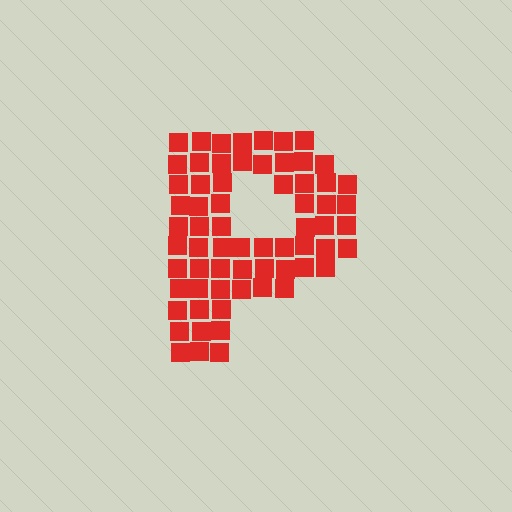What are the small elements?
The small elements are squares.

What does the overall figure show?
The overall figure shows the letter P.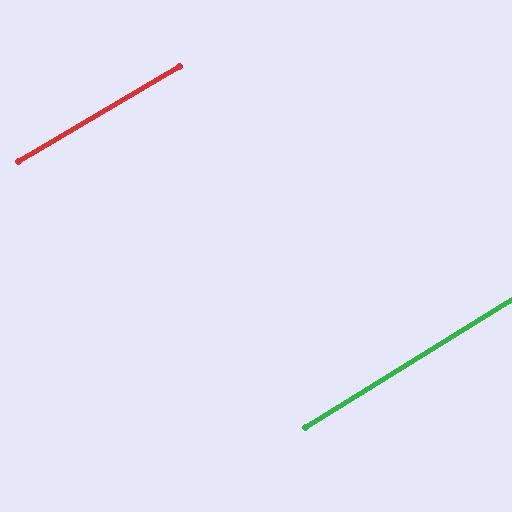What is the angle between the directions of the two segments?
Approximately 1 degree.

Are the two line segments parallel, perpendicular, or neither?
Parallel — their directions differ by only 1.0°.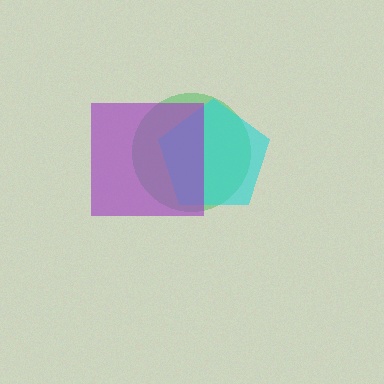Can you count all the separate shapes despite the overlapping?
Yes, there are 3 separate shapes.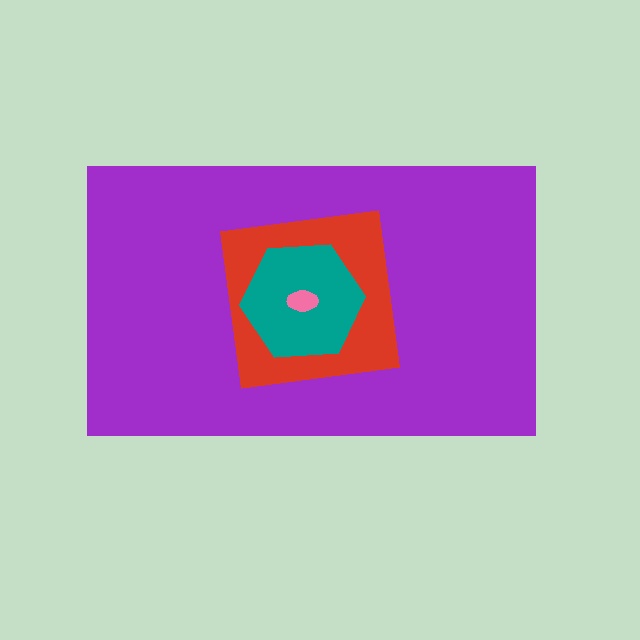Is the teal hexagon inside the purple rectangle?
Yes.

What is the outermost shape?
The purple rectangle.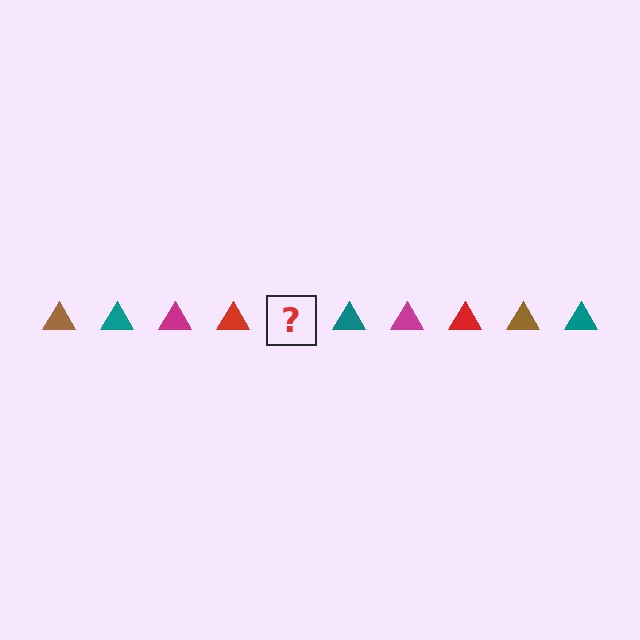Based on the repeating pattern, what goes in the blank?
The blank should be a brown triangle.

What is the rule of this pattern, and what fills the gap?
The rule is that the pattern cycles through brown, teal, magenta, red triangles. The gap should be filled with a brown triangle.